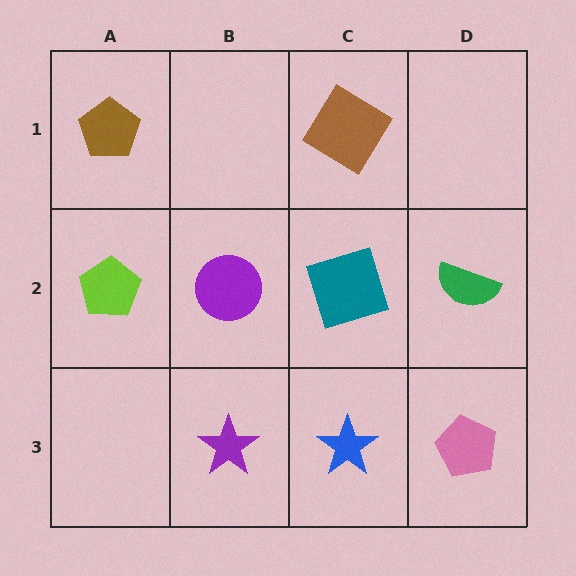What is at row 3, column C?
A blue star.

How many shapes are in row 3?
3 shapes.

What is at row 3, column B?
A purple star.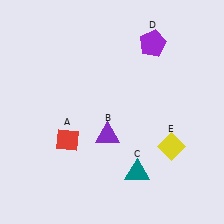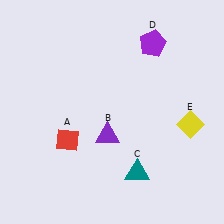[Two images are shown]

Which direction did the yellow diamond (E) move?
The yellow diamond (E) moved up.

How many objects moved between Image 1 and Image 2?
1 object moved between the two images.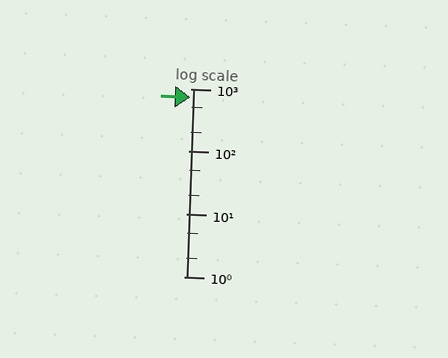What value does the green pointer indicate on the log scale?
The pointer indicates approximately 730.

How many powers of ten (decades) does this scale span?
The scale spans 3 decades, from 1 to 1000.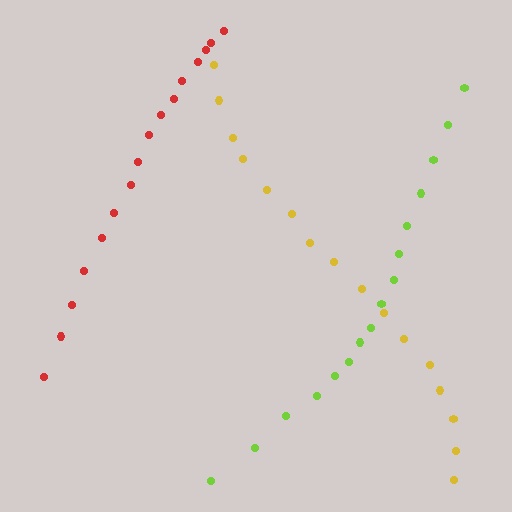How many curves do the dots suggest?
There are 3 distinct paths.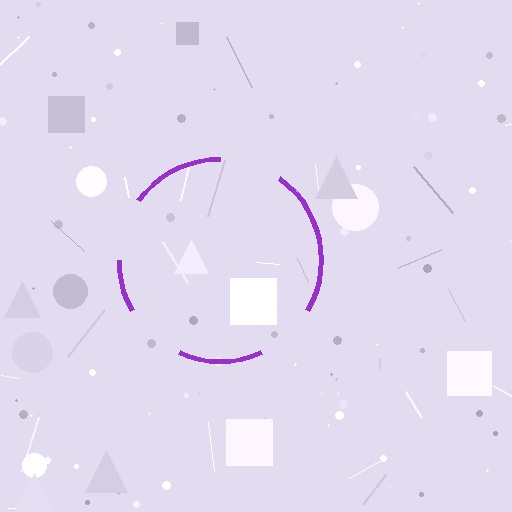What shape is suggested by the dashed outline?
The dashed outline suggests a circle.